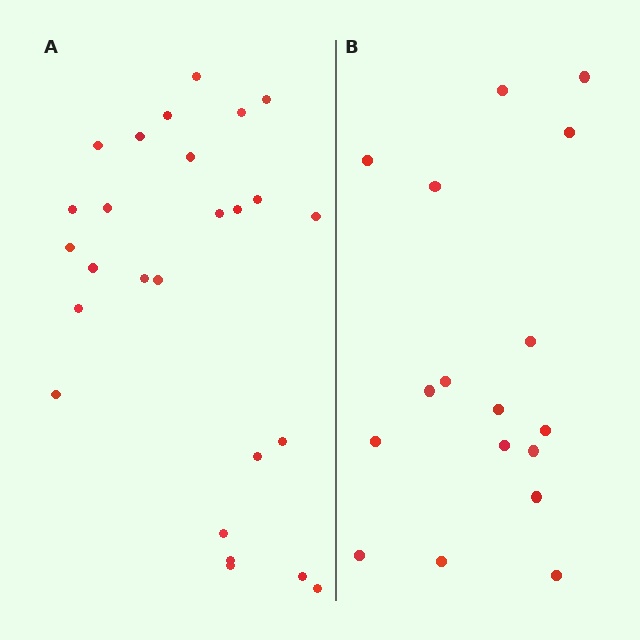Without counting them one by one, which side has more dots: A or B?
Region A (the left region) has more dots.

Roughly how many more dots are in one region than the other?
Region A has roughly 8 or so more dots than region B.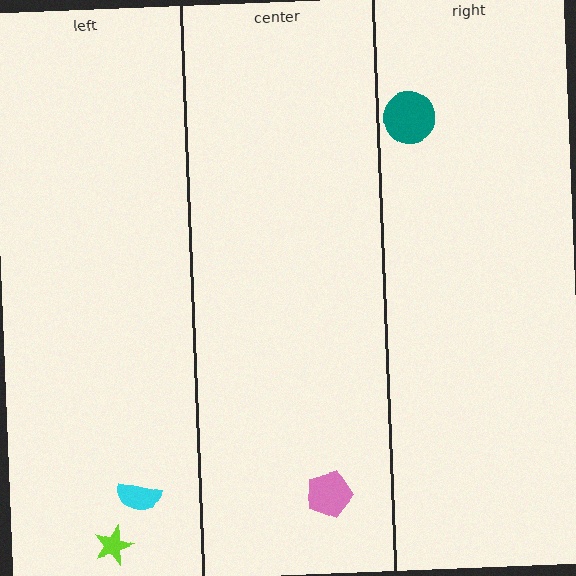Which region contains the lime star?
The left region.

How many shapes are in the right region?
1.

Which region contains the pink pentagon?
The center region.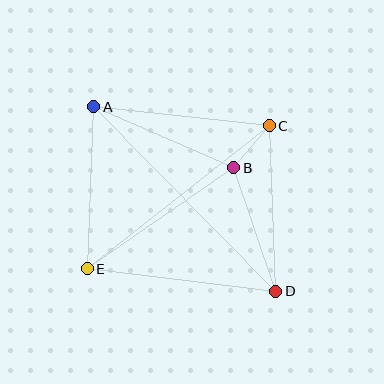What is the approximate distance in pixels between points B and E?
The distance between B and E is approximately 178 pixels.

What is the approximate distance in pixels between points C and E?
The distance between C and E is approximately 231 pixels.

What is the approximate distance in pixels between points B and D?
The distance between B and D is approximately 130 pixels.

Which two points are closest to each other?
Points B and C are closest to each other.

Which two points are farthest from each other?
Points A and D are farthest from each other.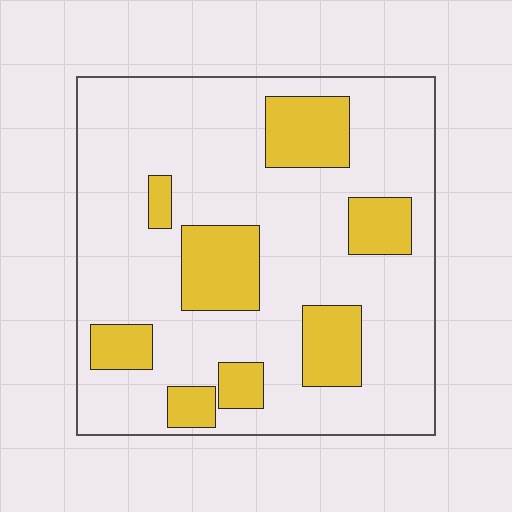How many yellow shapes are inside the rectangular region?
8.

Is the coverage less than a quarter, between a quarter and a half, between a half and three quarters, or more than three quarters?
Less than a quarter.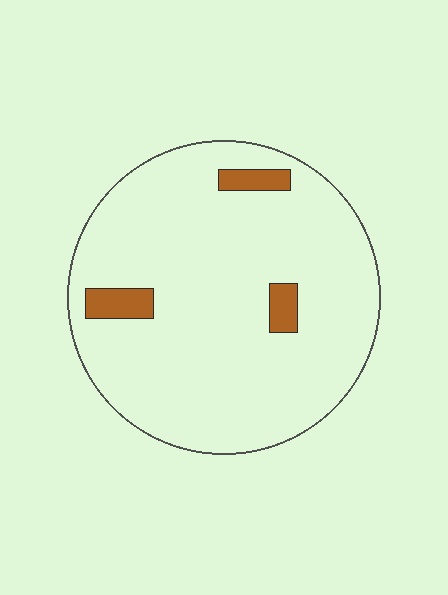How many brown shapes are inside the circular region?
3.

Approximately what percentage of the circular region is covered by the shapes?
Approximately 5%.